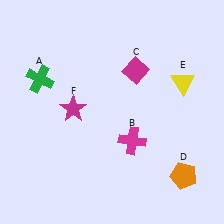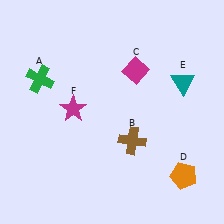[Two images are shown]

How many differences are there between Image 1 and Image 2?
There are 2 differences between the two images.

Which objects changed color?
B changed from magenta to brown. E changed from yellow to teal.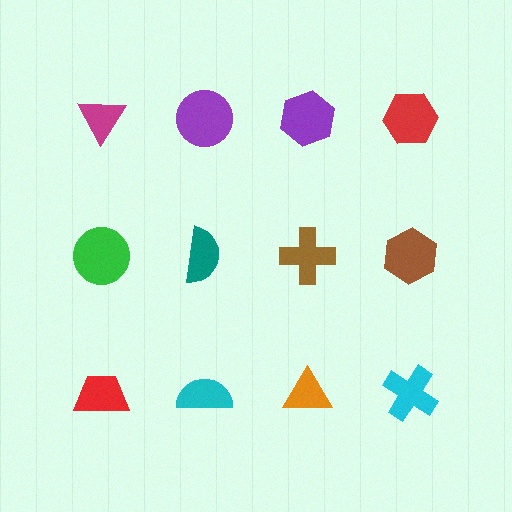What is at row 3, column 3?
An orange triangle.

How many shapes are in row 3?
4 shapes.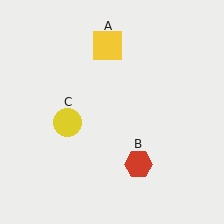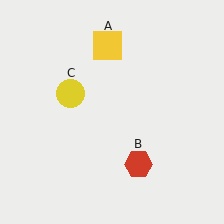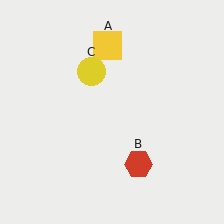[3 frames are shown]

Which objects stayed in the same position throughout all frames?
Yellow square (object A) and red hexagon (object B) remained stationary.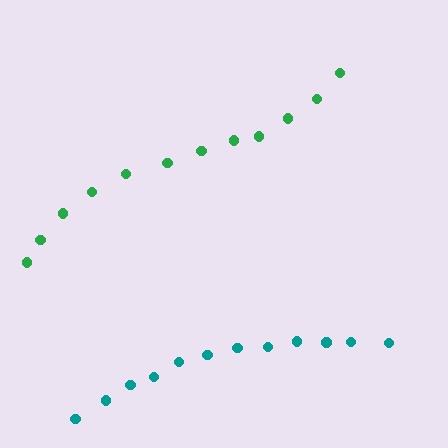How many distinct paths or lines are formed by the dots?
There are 2 distinct paths.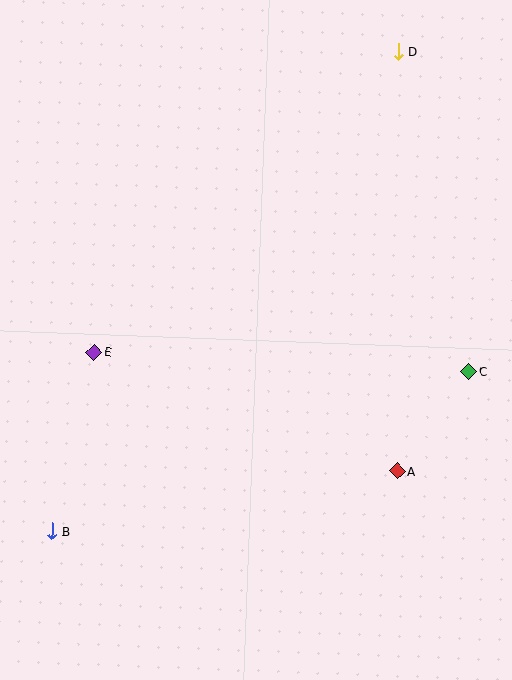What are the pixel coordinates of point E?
Point E is at (94, 352).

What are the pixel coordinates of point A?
Point A is at (397, 471).